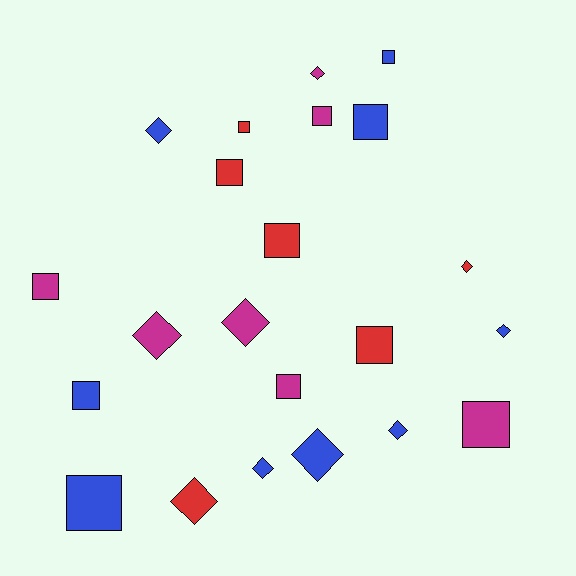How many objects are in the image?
There are 22 objects.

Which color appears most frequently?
Blue, with 9 objects.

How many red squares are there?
There are 4 red squares.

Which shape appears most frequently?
Square, with 12 objects.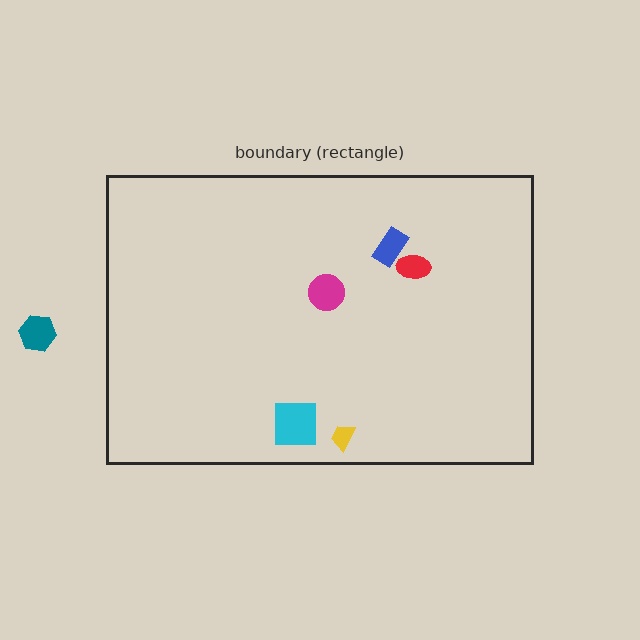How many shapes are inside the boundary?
5 inside, 1 outside.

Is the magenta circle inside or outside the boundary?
Inside.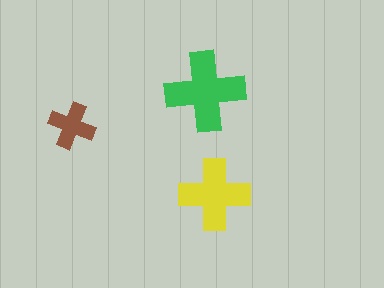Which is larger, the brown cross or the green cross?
The green one.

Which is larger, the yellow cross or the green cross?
The green one.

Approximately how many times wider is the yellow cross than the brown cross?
About 1.5 times wider.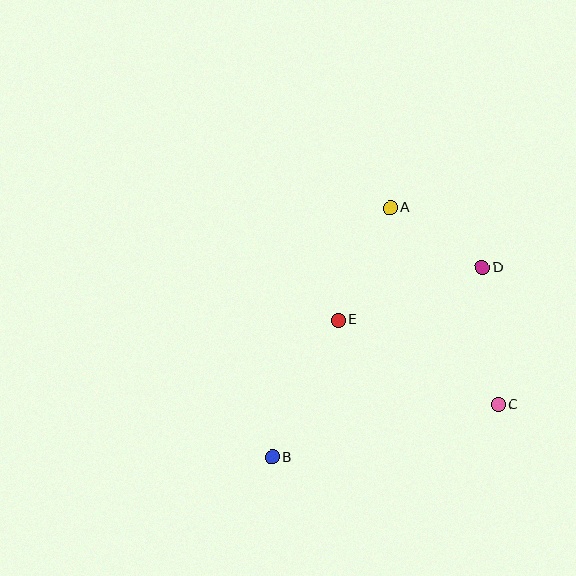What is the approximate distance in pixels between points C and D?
The distance between C and D is approximately 138 pixels.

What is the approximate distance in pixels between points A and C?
The distance between A and C is approximately 224 pixels.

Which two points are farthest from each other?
Points B and D are farthest from each other.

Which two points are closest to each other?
Points A and D are closest to each other.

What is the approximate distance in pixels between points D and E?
The distance between D and E is approximately 154 pixels.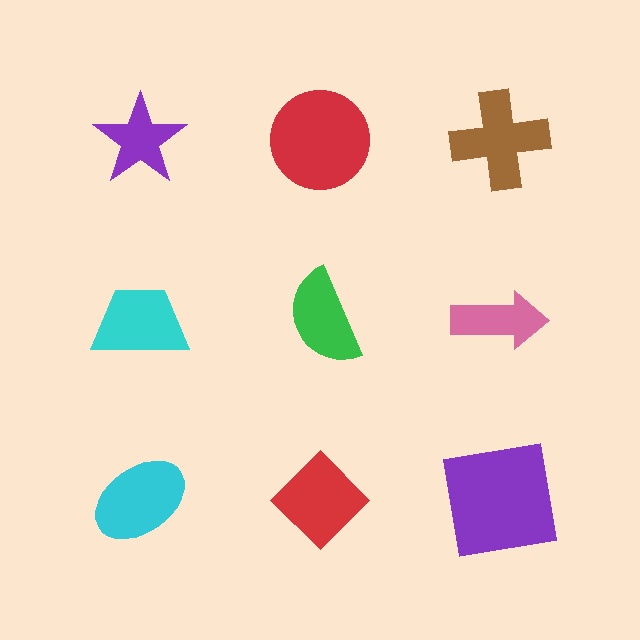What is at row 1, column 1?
A purple star.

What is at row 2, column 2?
A green semicircle.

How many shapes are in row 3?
3 shapes.